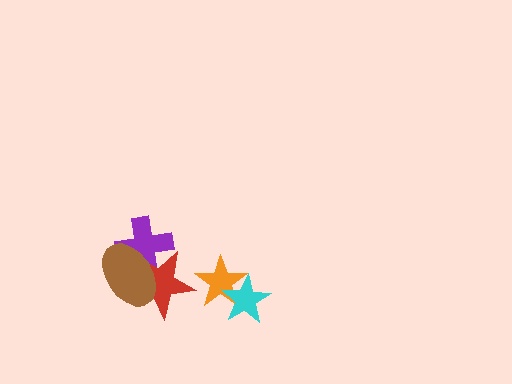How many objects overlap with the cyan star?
1 object overlaps with the cyan star.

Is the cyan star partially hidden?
No, no other shape covers it.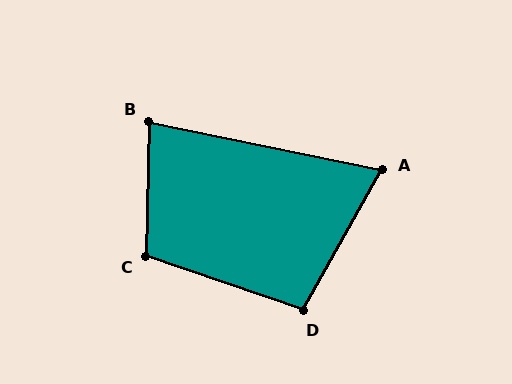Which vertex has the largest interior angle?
C, at approximately 107 degrees.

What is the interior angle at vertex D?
Approximately 100 degrees (obtuse).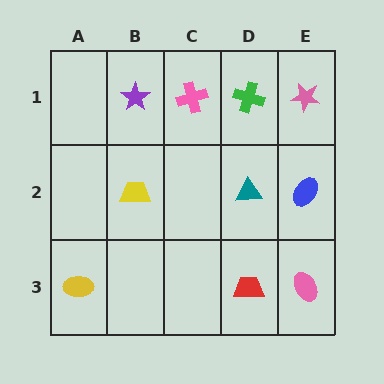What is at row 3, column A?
A yellow ellipse.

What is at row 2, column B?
A yellow trapezoid.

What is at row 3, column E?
A pink ellipse.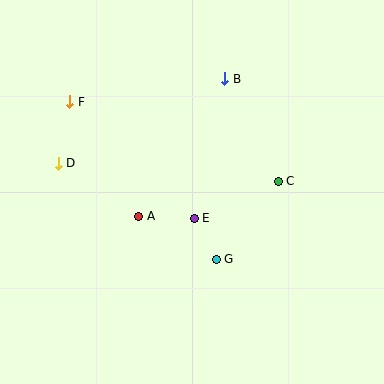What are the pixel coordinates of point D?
Point D is at (58, 163).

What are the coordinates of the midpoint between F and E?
The midpoint between F and E is at (132, 160).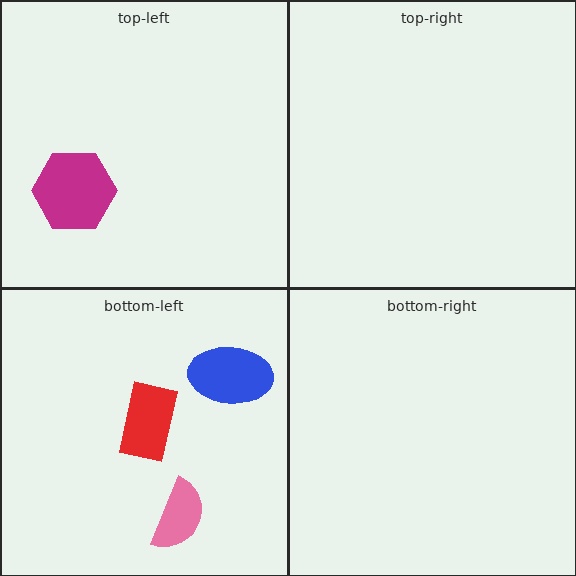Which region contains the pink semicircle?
The bottom-left region.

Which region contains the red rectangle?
The bottom-left region.